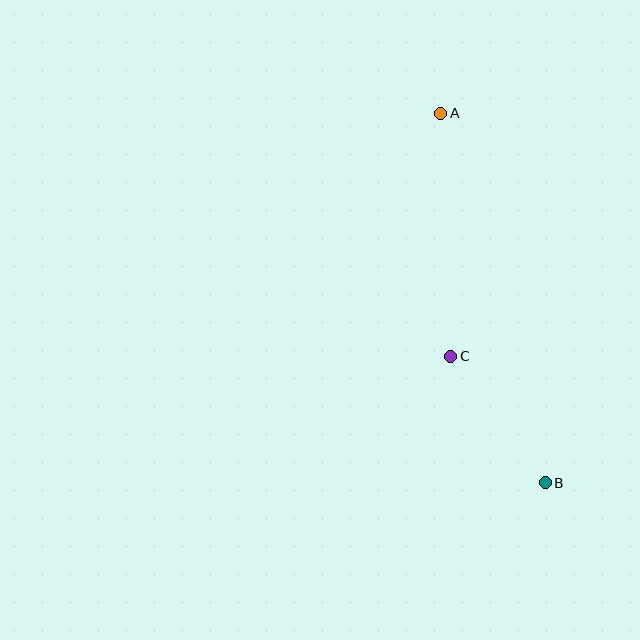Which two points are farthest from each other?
Points A and B are farthest from each other.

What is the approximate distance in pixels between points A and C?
The distance between A and C is approximately 244 pixels.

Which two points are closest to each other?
Points B and C are closest to each other.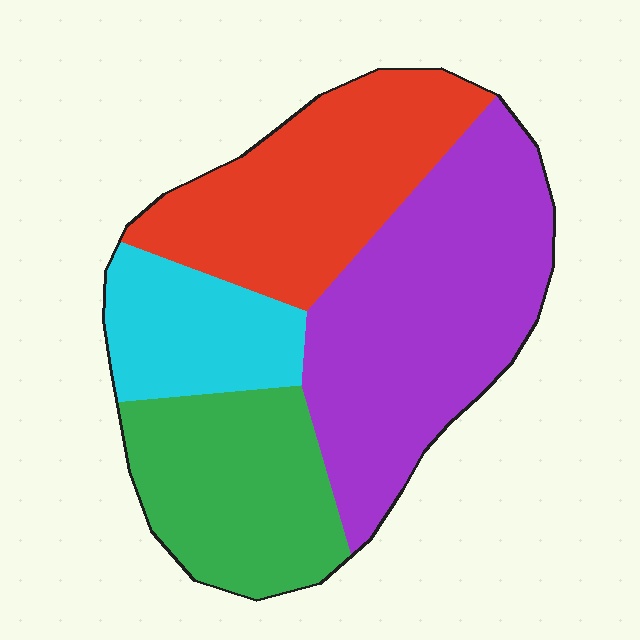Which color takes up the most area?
Purple, at roughly 35%.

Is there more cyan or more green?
Green.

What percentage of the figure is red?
Red takes up about one quarter (1/4) of the figure.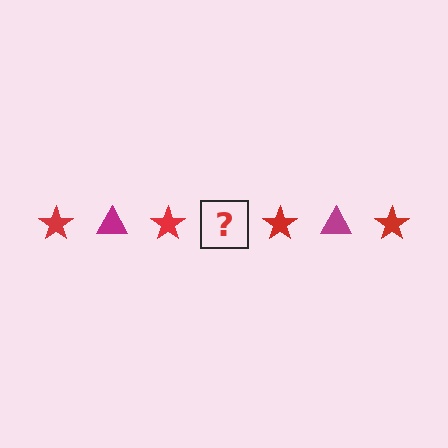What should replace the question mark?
The question mark should be replaced with a magenta triangle.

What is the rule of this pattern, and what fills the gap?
The rule is that the pattern alternates between red star and magenta triangle. The gap should be filled with a magenta triangle.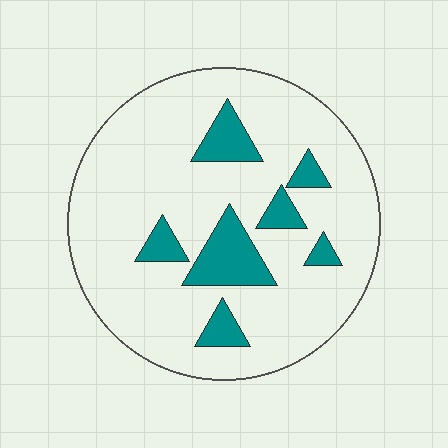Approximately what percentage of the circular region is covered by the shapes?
Approximately 15%.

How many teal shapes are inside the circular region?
7.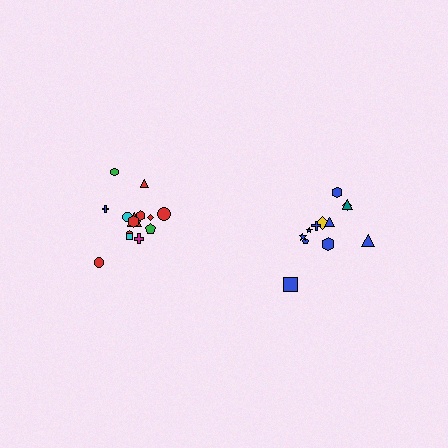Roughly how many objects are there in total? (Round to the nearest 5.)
Roughly 25 objects in total.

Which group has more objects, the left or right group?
The left group.